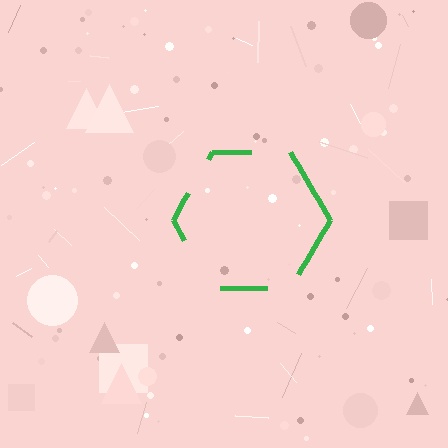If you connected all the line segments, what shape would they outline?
They would outline a hexagon.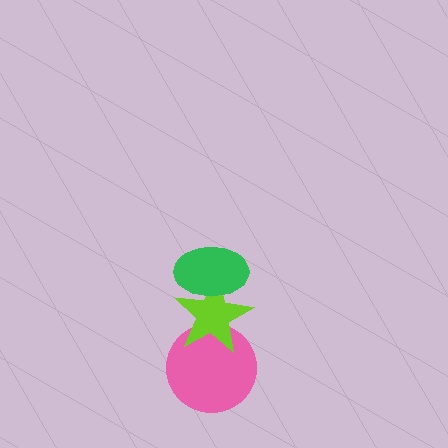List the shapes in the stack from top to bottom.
From top to bottom: the green ellipse, the lime star, the pink circle.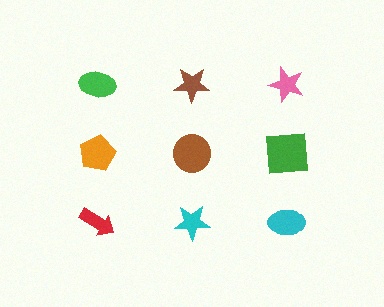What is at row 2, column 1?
An orange pentagon.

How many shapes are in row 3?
3 shapes.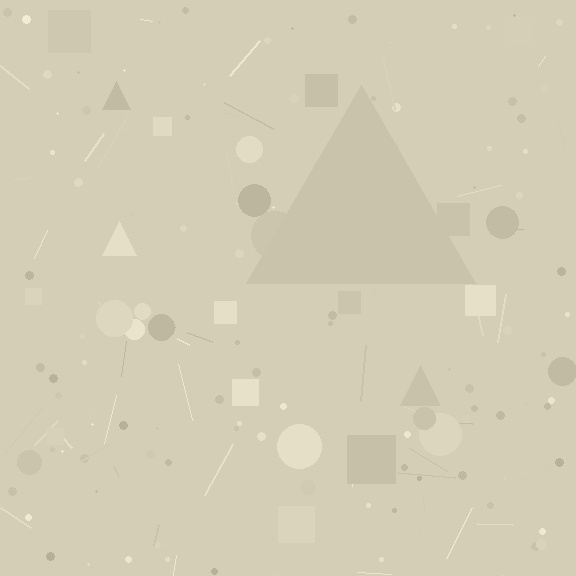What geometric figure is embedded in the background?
A triangle is embedded in the background.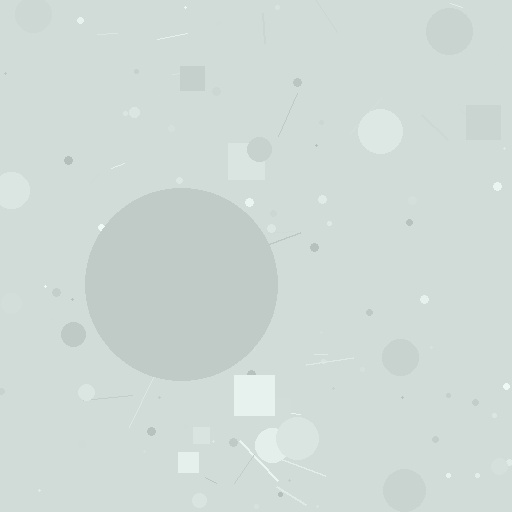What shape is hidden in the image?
A circle is hidden in the image.